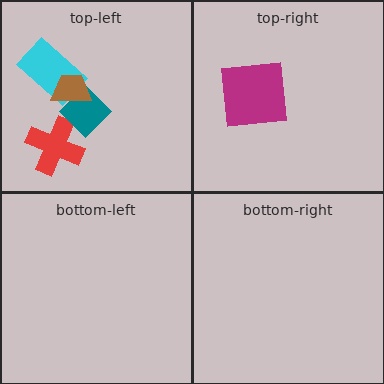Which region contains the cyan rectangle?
The top-left region.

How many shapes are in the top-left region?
4.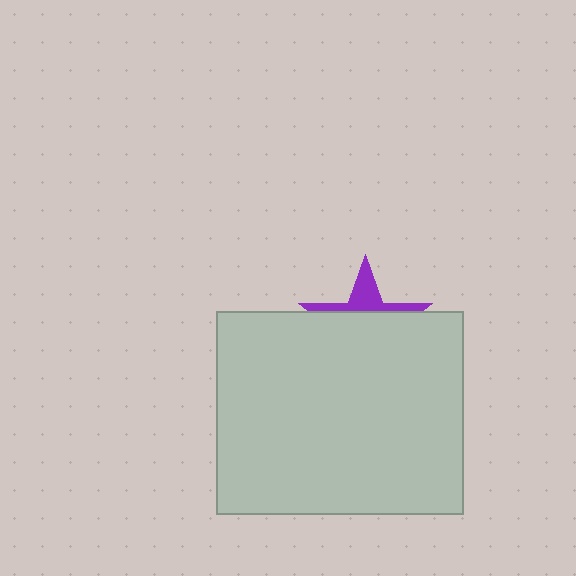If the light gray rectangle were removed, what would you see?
You would see the complete purple star.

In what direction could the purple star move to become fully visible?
The purple star could move up. That would shift it out from behind the light gray rectangle entirely.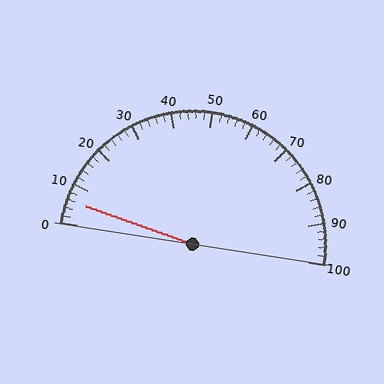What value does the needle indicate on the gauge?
The needle indicates approximately 6.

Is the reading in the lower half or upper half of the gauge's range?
The reading is in the lower half of the range (0 to 100).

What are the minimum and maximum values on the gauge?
The gauge ranges from 0 to 100.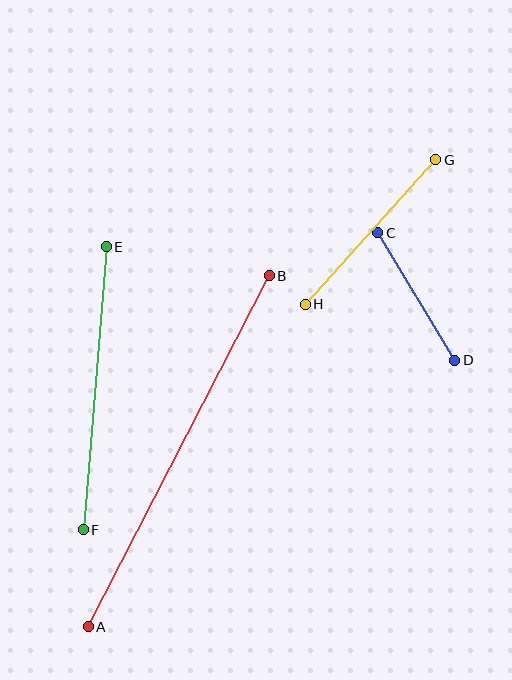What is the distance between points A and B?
The distance is approximately 395 pixels.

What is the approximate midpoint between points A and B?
The midpoint is at approximately (179, 451) pixels.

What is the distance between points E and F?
The distance is approximately 284 pixels.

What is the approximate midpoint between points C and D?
The midpoint is at approximately (416, 297) pixels.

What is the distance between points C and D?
The distance is approximately 149 pixels.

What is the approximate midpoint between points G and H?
The midpoint is at approximately (371, 232) pixels.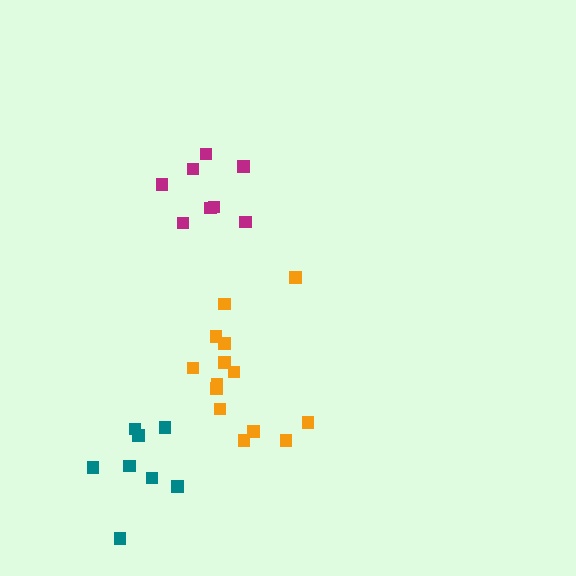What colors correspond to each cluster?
The clusters are colored: orange, magenta, teal.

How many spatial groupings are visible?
There are 3 spatial groupings.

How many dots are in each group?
Group 1: 14 dots, Group 2: 8 dots, Group 3: 8 dots (30 total).